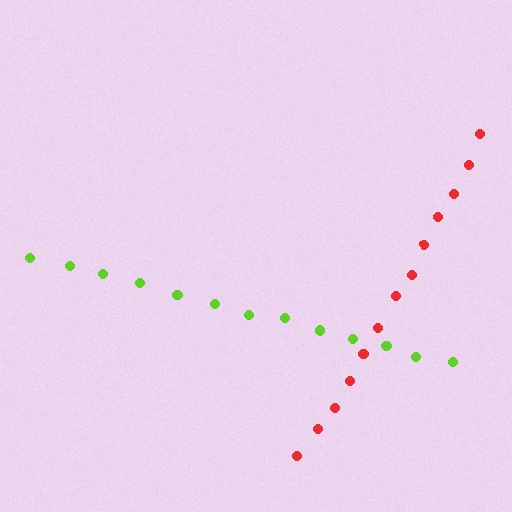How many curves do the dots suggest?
There are 2 distinct paths.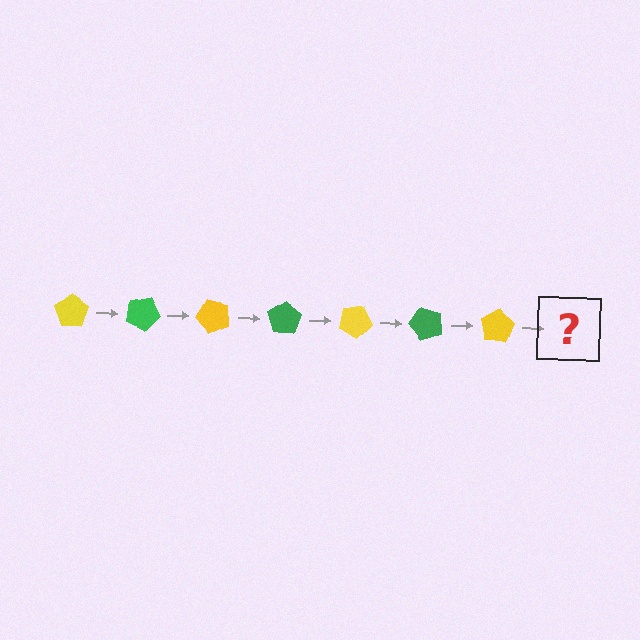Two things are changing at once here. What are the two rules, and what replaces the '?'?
The two rules are that it rotates 25 degrees each step and the color cycles through yellow and green. The '?' should be a green pentagon, rotated 175 degrees from the start.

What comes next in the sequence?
The next element should be a green pentagon, rotated 175 degrees from the start.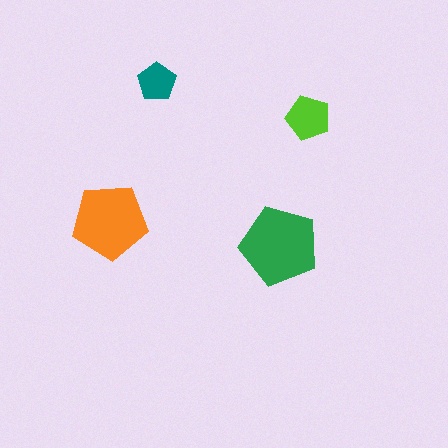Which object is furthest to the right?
The lime pentagon is rightmost.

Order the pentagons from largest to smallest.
the green one, the orange one, the lime one, the teal one.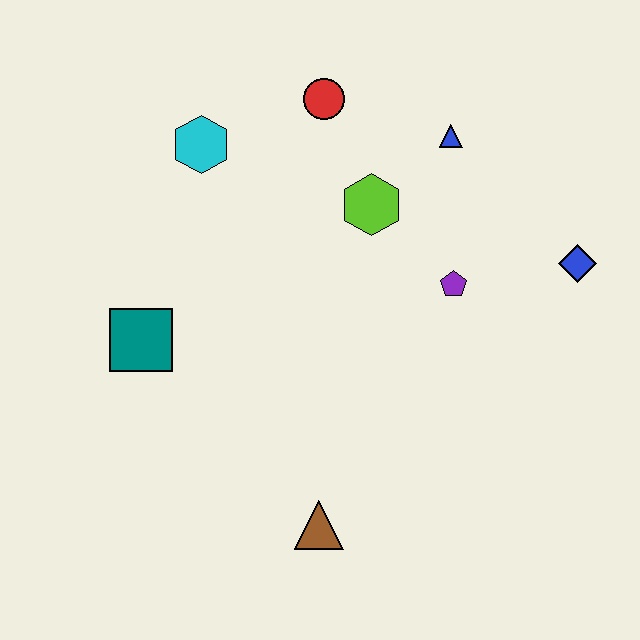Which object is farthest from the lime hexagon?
The brown triangle is farthest from the lime hexagon.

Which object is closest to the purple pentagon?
The lime hexagon is closest to the purple pentagon.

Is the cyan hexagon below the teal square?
No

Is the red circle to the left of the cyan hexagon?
No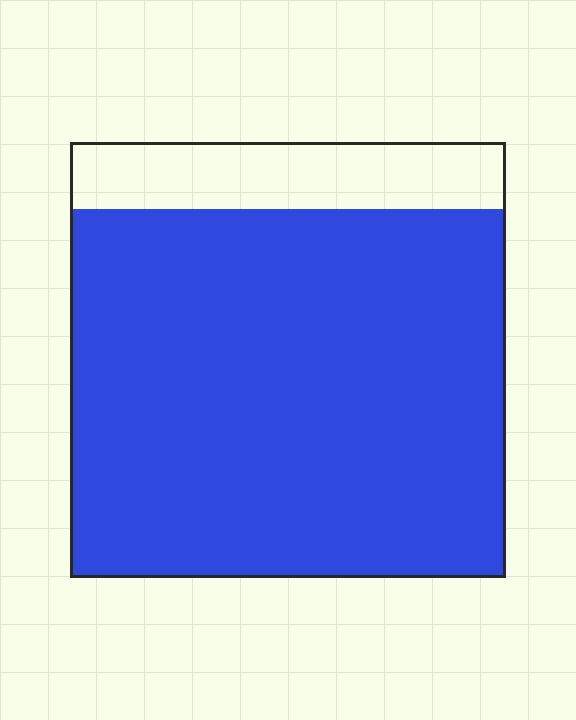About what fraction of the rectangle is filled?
About five sixths (5/6).